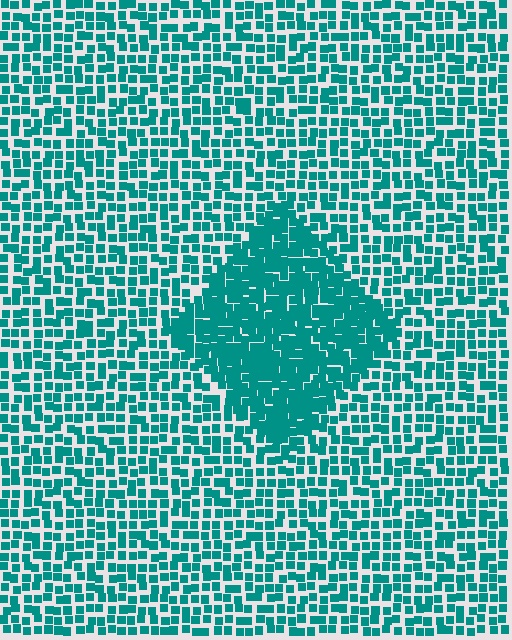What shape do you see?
I see a diamond.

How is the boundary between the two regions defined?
The boundary is defined by a change in element density (approximately 1.9x ratio). All elements are the same color, size, and shape.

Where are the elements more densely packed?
The elements are more densely packed inside the diamond boundary.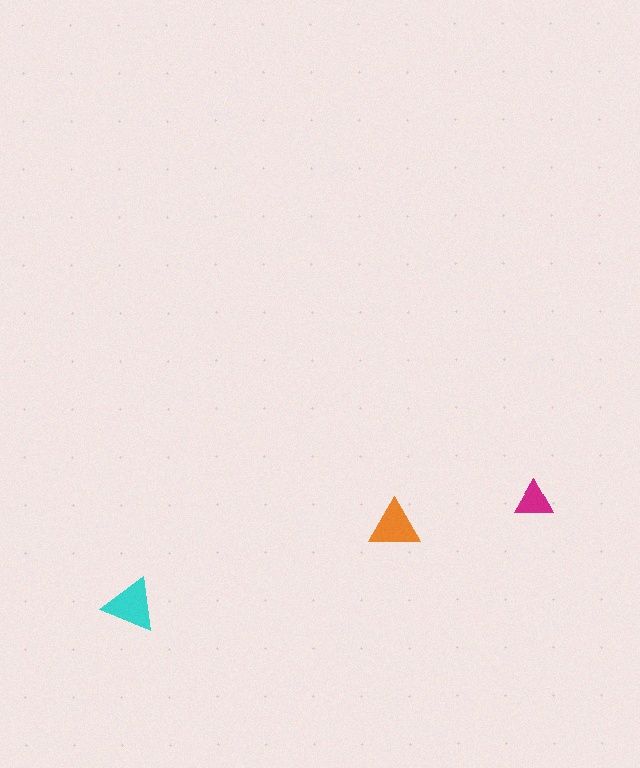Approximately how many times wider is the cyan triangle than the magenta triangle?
About 1.5 times wider.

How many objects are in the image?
There are 3 objects in the image.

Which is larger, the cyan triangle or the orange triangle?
The cyan one.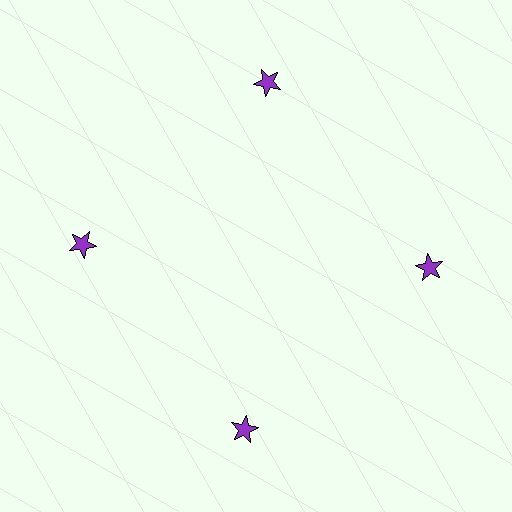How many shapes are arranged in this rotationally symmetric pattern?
There are 4 shapes, arranged in 4 groups of 1.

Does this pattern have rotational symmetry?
Yes, this pattern has 4-fold rotational symmetry. It looks the same after rotating 90 degrees around the center.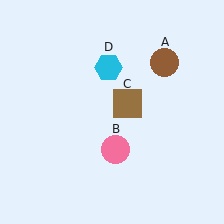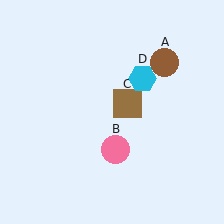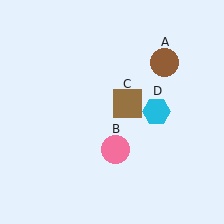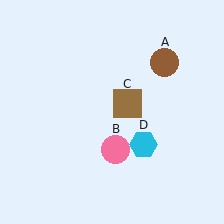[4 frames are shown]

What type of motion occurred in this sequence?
The cyan hexagon (object D) rotated clockwise around the center of the scene.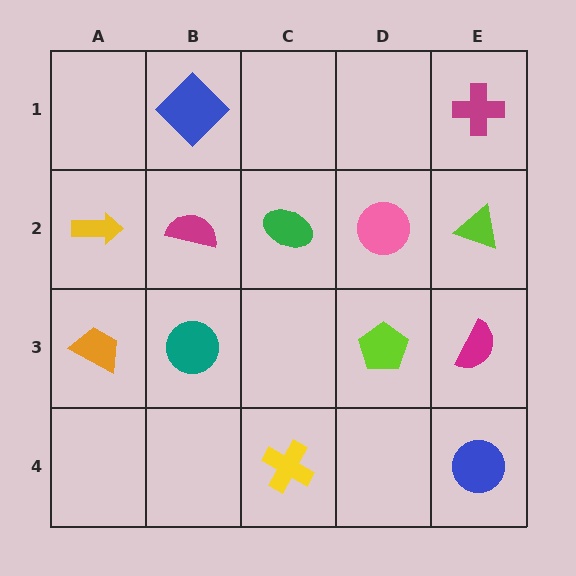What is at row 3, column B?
A teal circle.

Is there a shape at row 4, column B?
No, that cell is empty.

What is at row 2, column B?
A magenta semicircle.